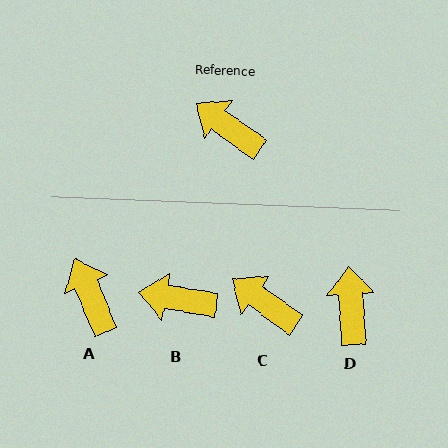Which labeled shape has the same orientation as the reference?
C.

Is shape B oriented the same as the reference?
No, it is off by about 27 degrees.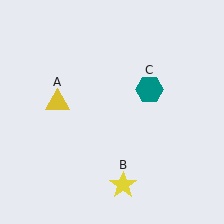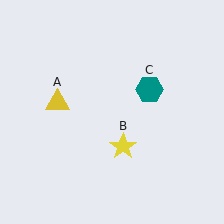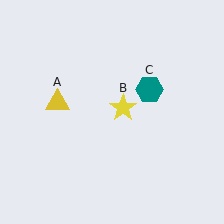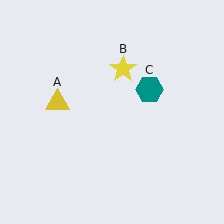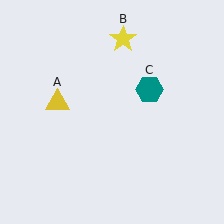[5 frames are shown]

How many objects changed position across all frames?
1 object changed position: yellow star (object B).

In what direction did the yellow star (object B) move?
The yellow star (object B) moved up.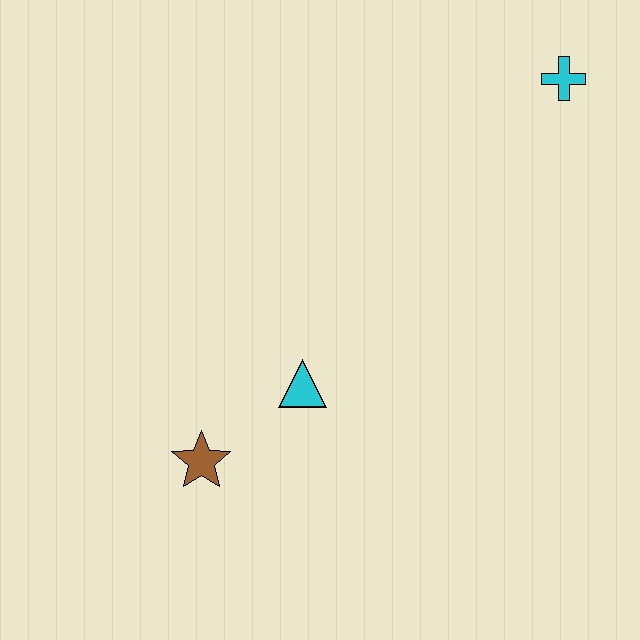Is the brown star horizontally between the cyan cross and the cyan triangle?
No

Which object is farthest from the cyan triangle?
The cyan cross is farthest from the cyan triangle.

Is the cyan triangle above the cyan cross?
No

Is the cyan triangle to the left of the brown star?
No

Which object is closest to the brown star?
The cyan triangle is closest to the brown star.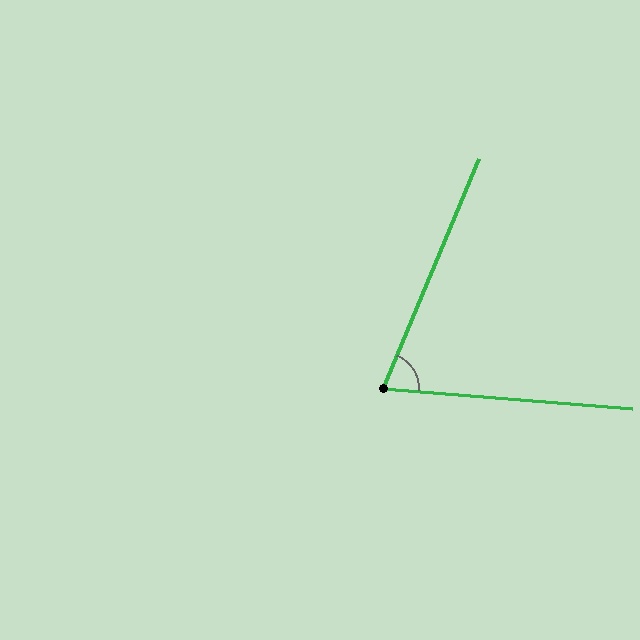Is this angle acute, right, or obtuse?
It is acute.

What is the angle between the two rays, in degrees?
Approximately 72 degrees.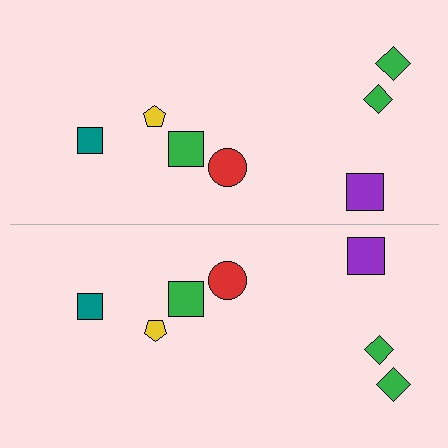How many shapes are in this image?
There are 14 shapes in this image.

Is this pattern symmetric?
Yes, this pattern has bilateral (reflection) symmetry.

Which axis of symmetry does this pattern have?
The pattern has a horizontal axis of symmetry running through the center of the image.